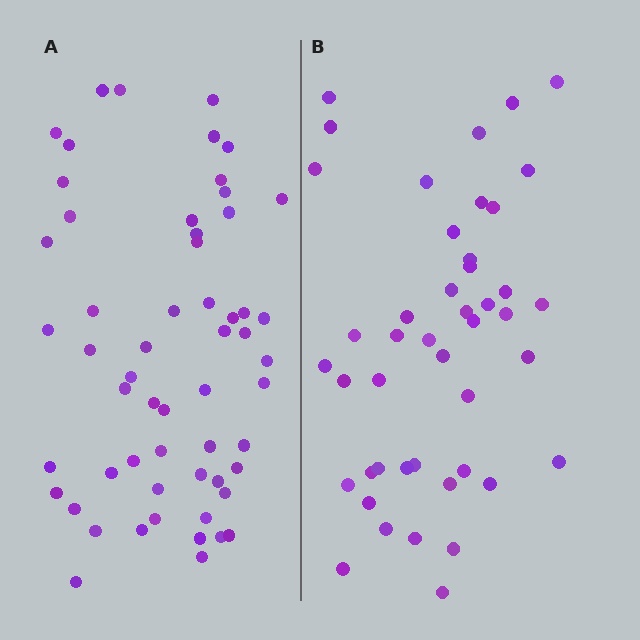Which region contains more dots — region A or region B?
Region A (the left region) has more dots.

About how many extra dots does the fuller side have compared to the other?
Region A has roughly 12 or so more dots than region B.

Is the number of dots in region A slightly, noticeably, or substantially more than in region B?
Region A has noticeably more, but not dramatically so. The ratio is roughly 1.3 to 1.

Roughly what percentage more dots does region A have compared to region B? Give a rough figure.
About 25% more.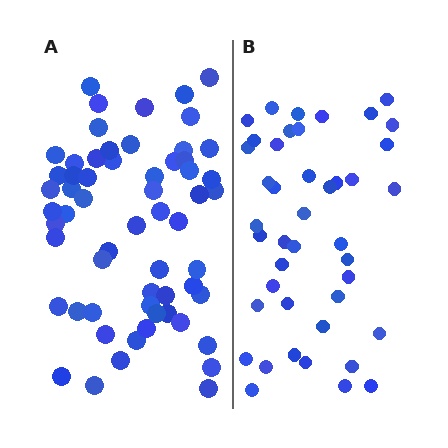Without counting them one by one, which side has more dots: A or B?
Region A (the left region) has more dots.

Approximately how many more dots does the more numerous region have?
Region A has approximately 15 more dots than region B.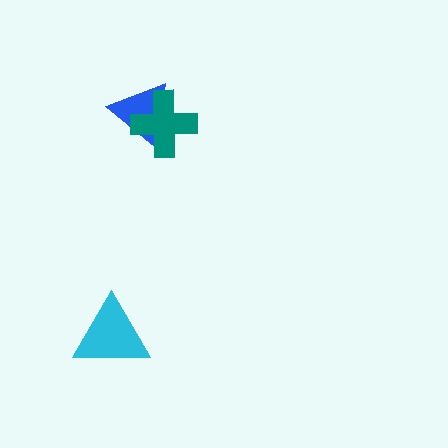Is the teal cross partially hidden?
No, no other shape covers it.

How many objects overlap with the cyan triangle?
0 objects overlap with the cyan triangle.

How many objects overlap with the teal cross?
1 object overlaps with the teal cross.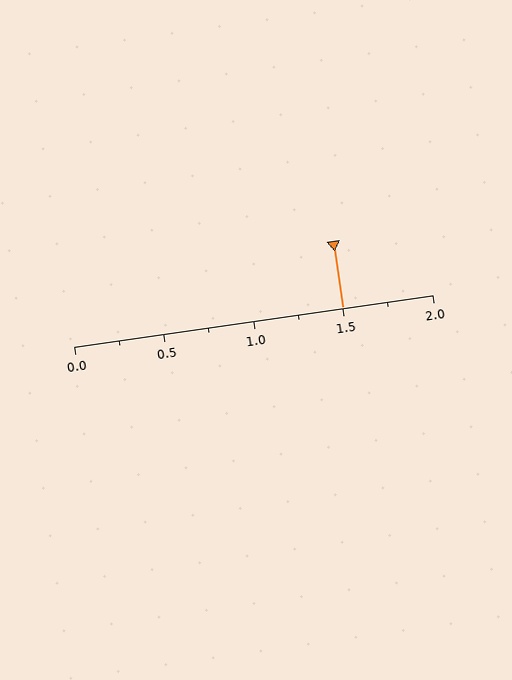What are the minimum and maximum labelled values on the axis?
The axis runs from 0.0 to 2.0.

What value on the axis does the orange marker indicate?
The marker indicates approximately 1.5.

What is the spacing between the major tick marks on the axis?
The major ticks are spaced 0.5 apart.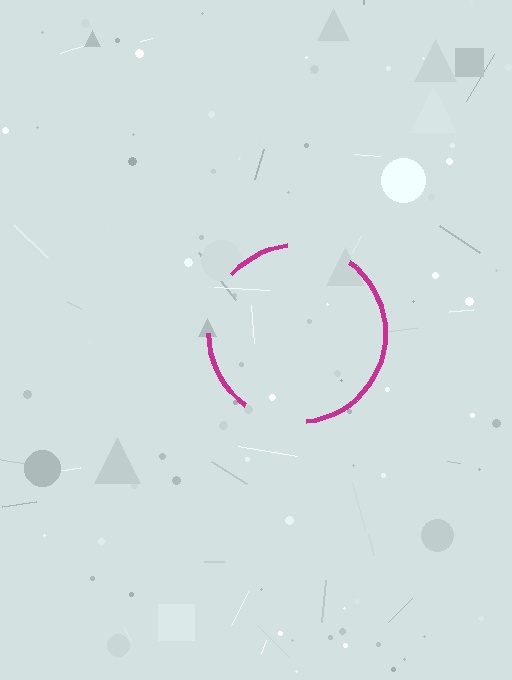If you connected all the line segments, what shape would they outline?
They would outline a circle.